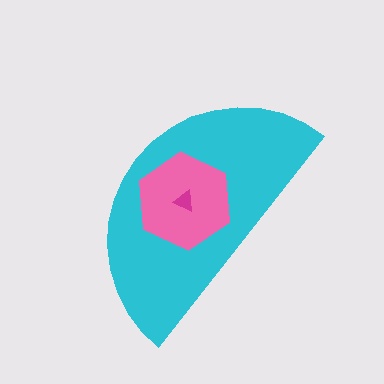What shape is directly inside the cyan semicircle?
The pink hexagon.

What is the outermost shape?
The cyan semicircle.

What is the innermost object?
The magenta triangle.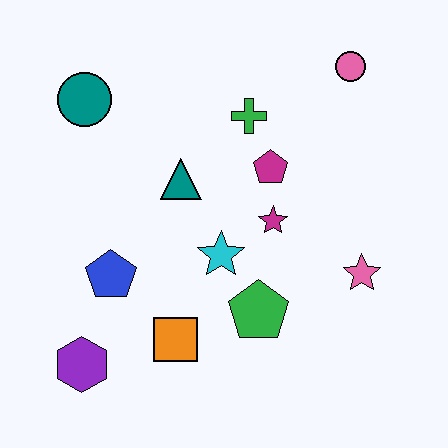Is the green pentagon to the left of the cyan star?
No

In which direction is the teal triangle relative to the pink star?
The teal triangle is to the left of the pink star.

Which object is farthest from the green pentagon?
The teal circle is farthest from the green pentagon.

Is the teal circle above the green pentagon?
Yes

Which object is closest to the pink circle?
The green cross is closest to the pink circle.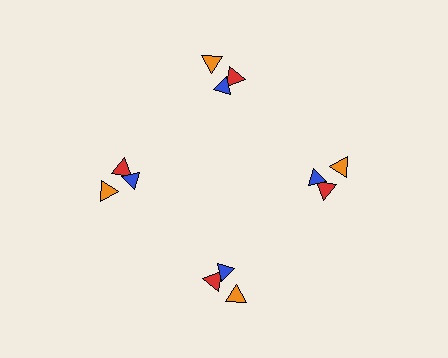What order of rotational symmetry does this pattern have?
This pattern has 4-fold rotational symmetry.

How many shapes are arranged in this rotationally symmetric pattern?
There are 12 shapes, arranged in 4 groups of 3.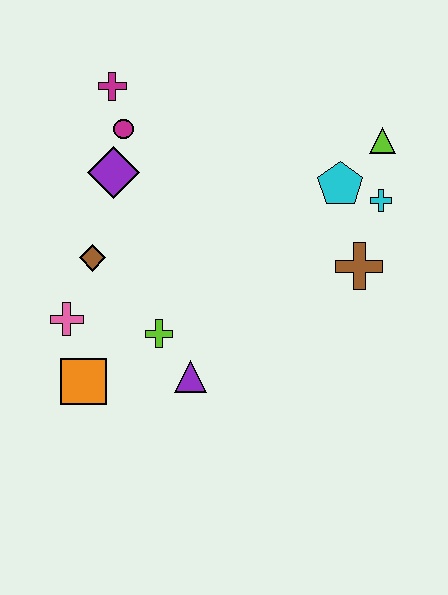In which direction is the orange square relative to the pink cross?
The orange square is below the pink cross.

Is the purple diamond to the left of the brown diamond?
No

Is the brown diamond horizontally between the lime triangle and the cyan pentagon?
No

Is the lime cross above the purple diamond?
No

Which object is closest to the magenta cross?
The magenta circle is closest to the magenta cross.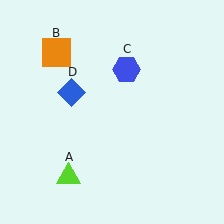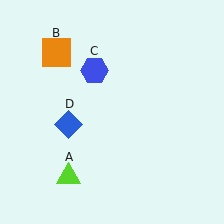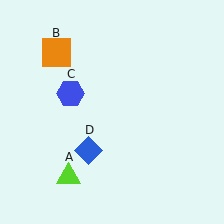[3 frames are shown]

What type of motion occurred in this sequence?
The blue hexagon (object C), blue diamond (object D) rotated counterclockwise around the center of the scene.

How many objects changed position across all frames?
2 objects changed position: blue hexagon (object C), blue diamond (object D).